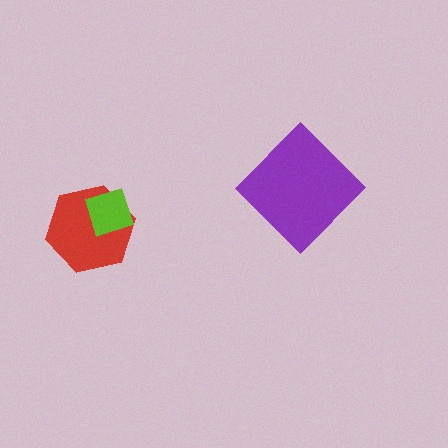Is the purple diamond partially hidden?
No, no other shape covers it.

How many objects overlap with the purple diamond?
0 objects overlap with the purple diamond.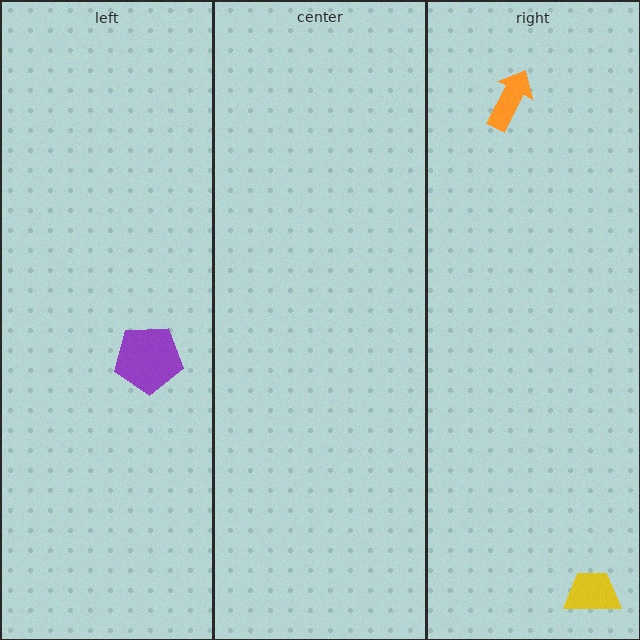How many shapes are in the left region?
1.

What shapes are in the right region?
The yellow trapezoid, the orange arrow.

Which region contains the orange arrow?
The right region.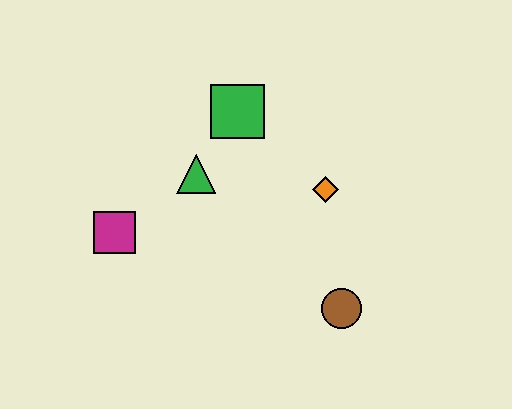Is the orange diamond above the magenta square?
Yes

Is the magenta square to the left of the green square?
Yes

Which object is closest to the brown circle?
The orange diamond is closest to the brown circle.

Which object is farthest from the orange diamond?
The magenta square is farthest from the orange diamond.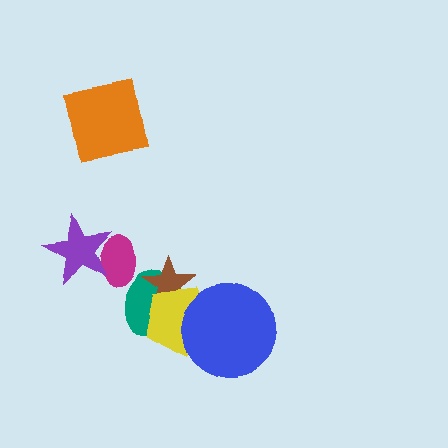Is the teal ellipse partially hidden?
Yes, it is partially covered by another shape.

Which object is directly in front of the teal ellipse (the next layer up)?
The brown star is directly in front of the teal ellipse.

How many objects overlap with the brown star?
2 objects overlap with the brown star.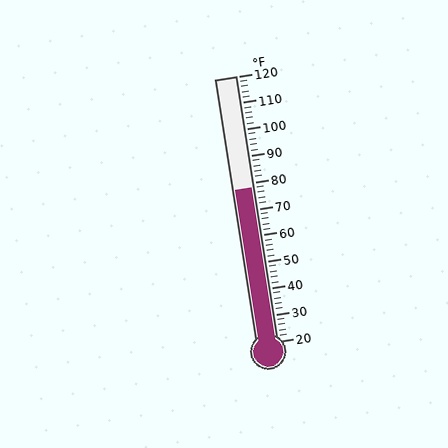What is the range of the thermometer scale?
The thermometer scale ranges from 20°F to 120°F.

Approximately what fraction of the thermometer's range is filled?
The thermometer is filled to approximately 60% of its range.